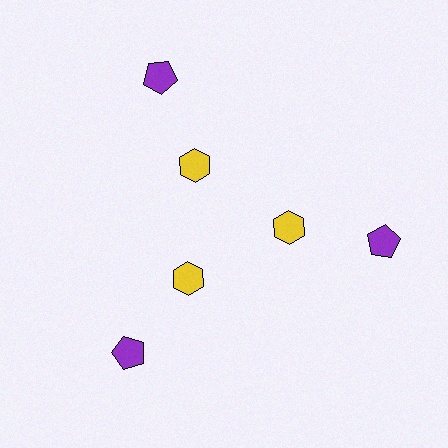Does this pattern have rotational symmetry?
Yes, this pattern has 3-fold rotational symmetry. It looks the same after rotating 120 degrees around the center.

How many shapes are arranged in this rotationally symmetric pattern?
There are 6 shapes, arranged in 3 groups of 2.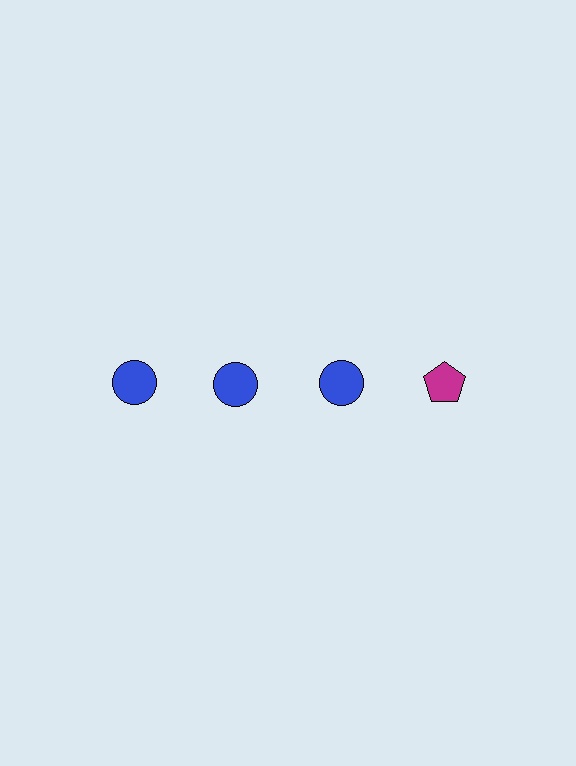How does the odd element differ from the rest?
It differs in both color (magenta instead of blue) and shape (pentagon instead of circle).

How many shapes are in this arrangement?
There are 4 shapes arranged in a grid pattern.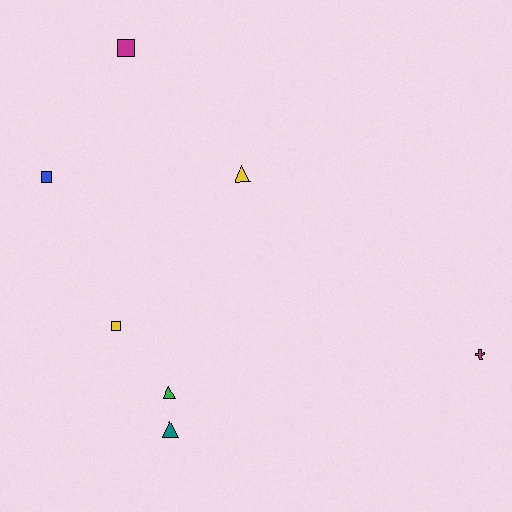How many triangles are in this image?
There are 3 triangles.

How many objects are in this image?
There are 7 objects.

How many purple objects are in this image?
There are no purple objects.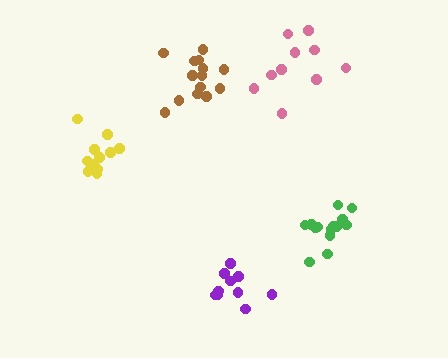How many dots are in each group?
Group 1: 10 dots, Group 2: 14 dots, Group 3: 13 dots, Group 4: 14 dots, Group 5: 11 dots (62 total).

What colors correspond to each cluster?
The clusters are colored: pink, brown, yellow, green, purple.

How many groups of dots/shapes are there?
There are 5 groups.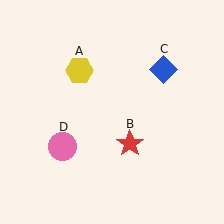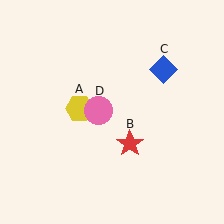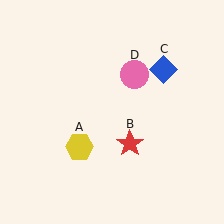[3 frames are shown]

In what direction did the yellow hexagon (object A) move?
The yellow hexagon (object A) moved down.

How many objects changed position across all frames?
2 objects changed position: yellow hexagon (object A), pink circle (object D).